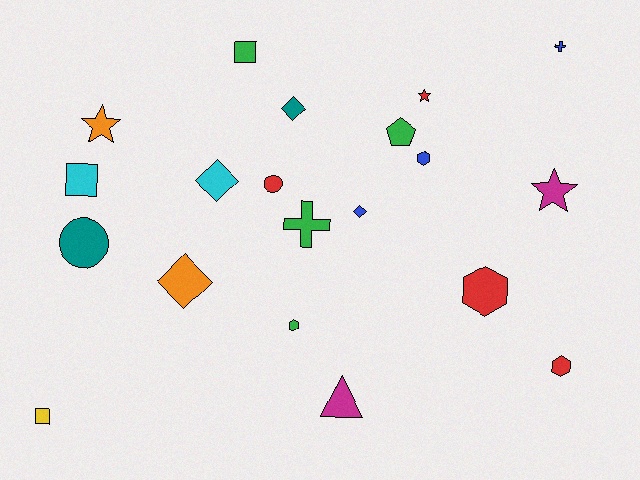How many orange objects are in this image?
There are 2 orange objects.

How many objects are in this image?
There are 20 objects.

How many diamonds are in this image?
There are 4 diamonds.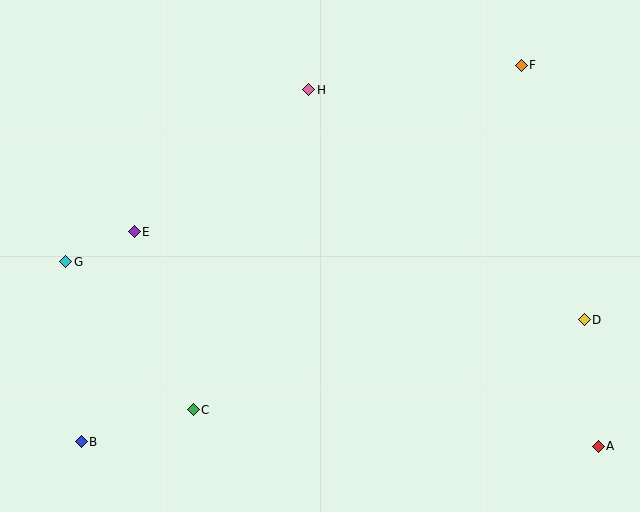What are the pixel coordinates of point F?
Point F is at (521, 65).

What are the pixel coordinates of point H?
Point H is at (309, 90).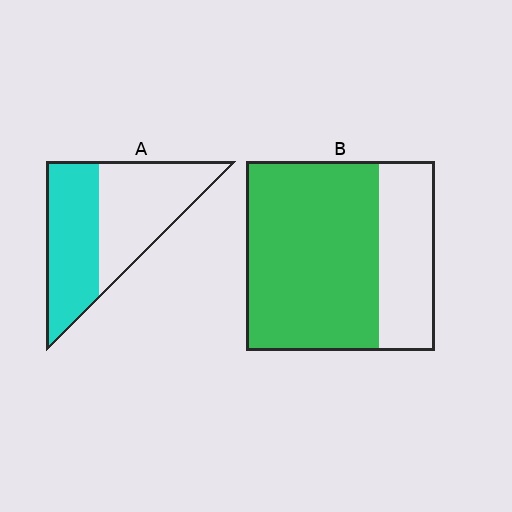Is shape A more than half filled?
Roughly half.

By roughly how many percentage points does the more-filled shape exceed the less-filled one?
By roughly 20 percentage points (B over A).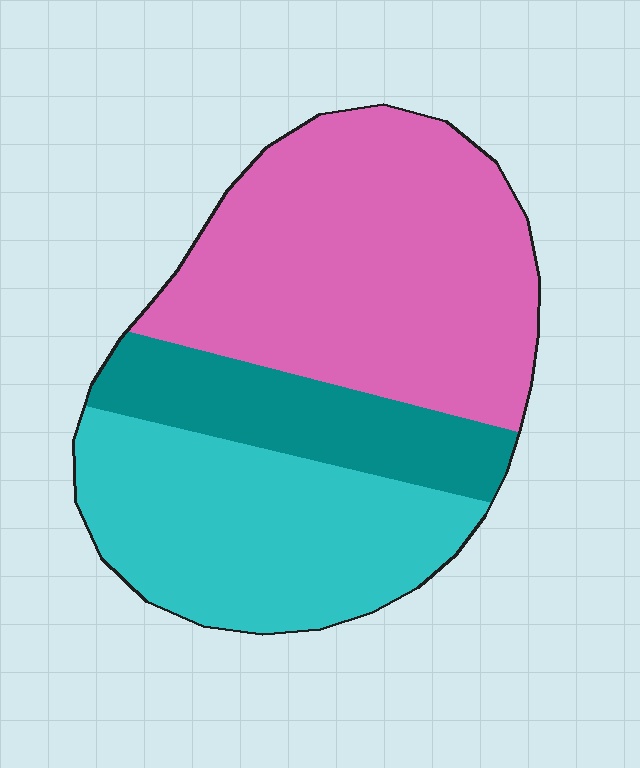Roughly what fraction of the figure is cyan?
Cyan covers 33% of the figure.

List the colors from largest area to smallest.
From largest to smallest: pink, cyan, teal.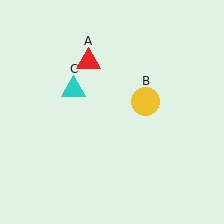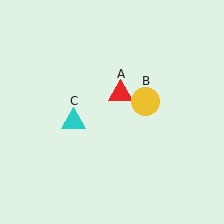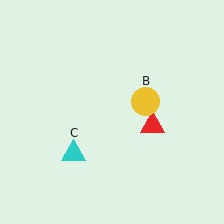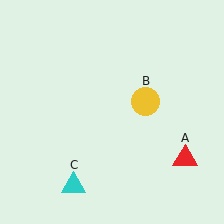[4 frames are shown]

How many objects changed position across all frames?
2 objects changed position: red triangle (object A), cyan triangle (object C).